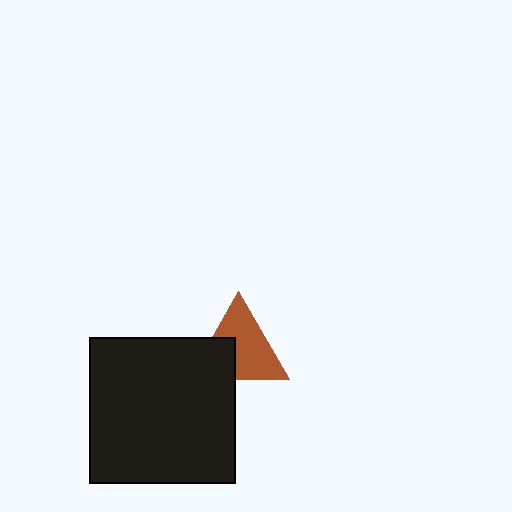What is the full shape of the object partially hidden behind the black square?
The partially hidden object is a brown triangle.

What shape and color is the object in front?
The object in front is a black square.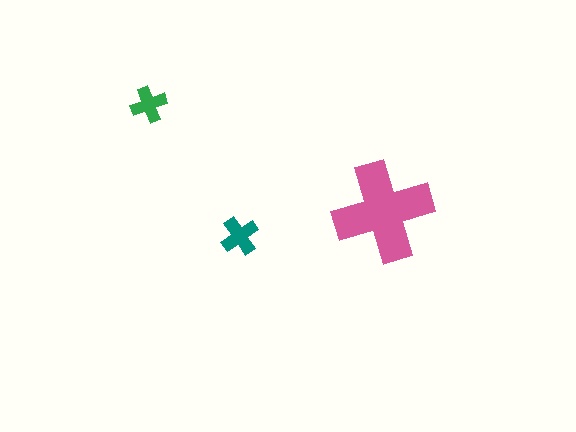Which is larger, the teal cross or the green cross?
The teal one.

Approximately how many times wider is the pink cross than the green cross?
About 2.5 times wider.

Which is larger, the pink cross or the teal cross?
The pink one.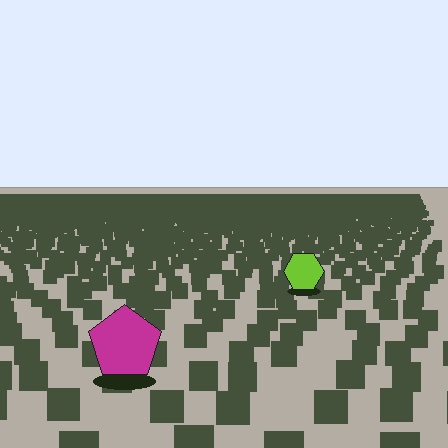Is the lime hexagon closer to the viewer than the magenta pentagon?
No. The magenta pentagon is closer — you can tell from the texture gradient: the ground texture is coarser near it.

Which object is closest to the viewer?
The magenta pentagon is closest. The texture marks near it are larger and more spread out.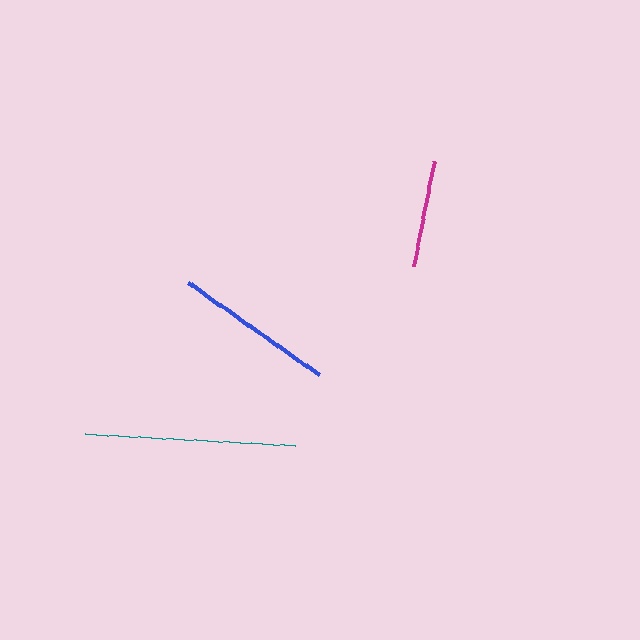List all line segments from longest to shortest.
From longest to shortest: teal, blue, magenta.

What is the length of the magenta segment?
The magenta segment is approximately 107 pixels long.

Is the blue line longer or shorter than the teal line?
The teal line is longer than the blue line.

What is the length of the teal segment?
The teal segment is approximately 211 pixels long.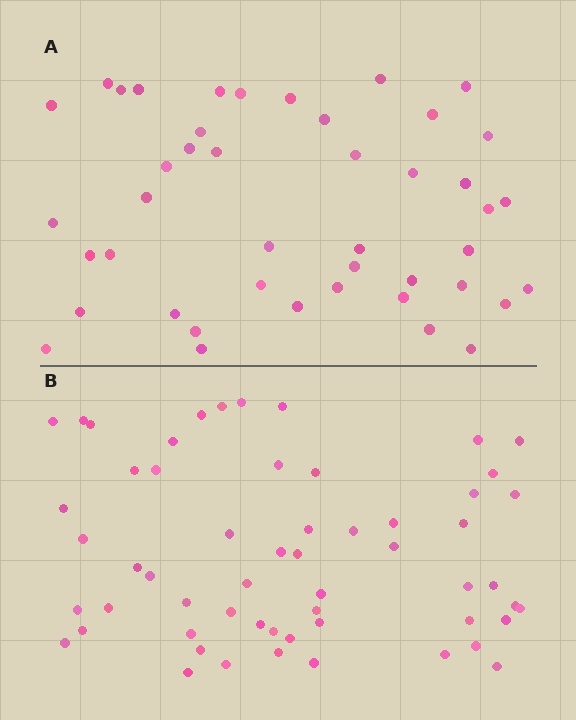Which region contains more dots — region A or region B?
Region B (the bottom region) has more dots.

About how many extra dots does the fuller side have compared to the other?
Region B has approximately 15 more dots than region A.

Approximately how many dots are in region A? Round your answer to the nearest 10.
About 40 dots. (The exact count is 44, which rounds to 40.)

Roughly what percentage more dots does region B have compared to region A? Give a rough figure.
About 30% more.